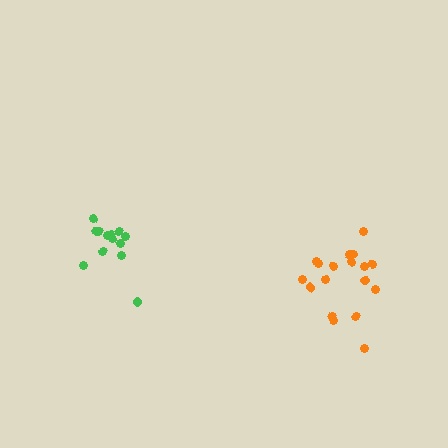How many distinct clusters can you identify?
There are 2 distinct clusters.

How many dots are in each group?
Group 1: 13 dots, Group 2: 18 dots (31 total).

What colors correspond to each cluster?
The clusters are colored: green, orange.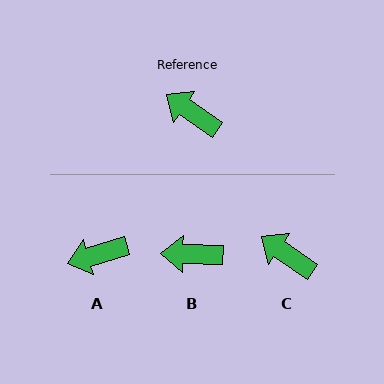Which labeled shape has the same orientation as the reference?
C.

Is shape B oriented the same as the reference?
No, it is off by about 33 degrees.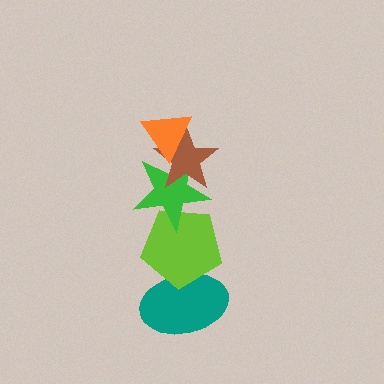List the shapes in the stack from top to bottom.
From top to bottom: the orange triangle, the brown star, the green star, the lime pentagon, the teal ellipse.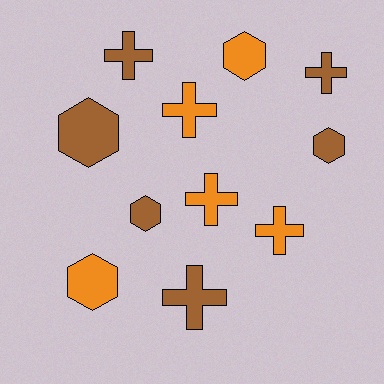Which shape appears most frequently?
Cross, with 6 objects.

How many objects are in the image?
There are 11 objects.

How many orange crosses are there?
There are 3 orange crosses.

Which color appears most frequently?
Brown, with 6 objects.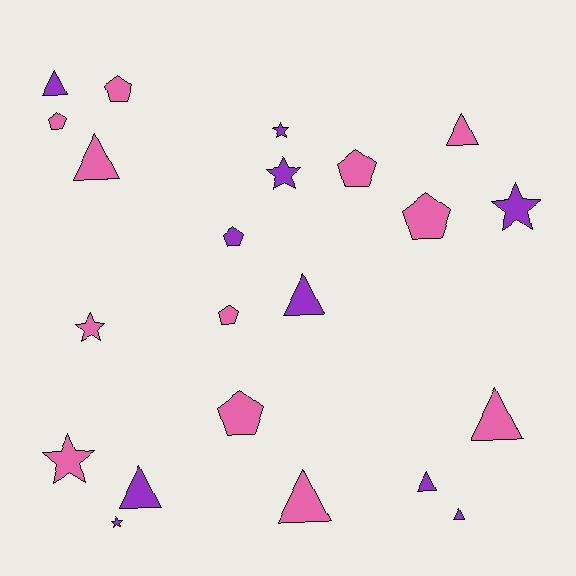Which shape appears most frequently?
Triangle, with 9 objects.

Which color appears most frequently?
Pink, with 12 objects.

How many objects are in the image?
There are 22 objects.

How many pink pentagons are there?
There are 6 pink pentagons.